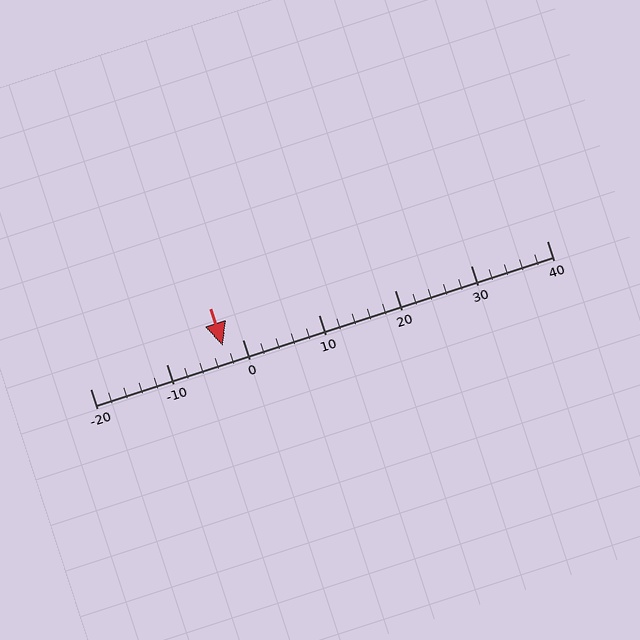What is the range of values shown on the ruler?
The ruler shows values from -20 to 40.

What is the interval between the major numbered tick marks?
The major tick marks are spaced 10 units apart.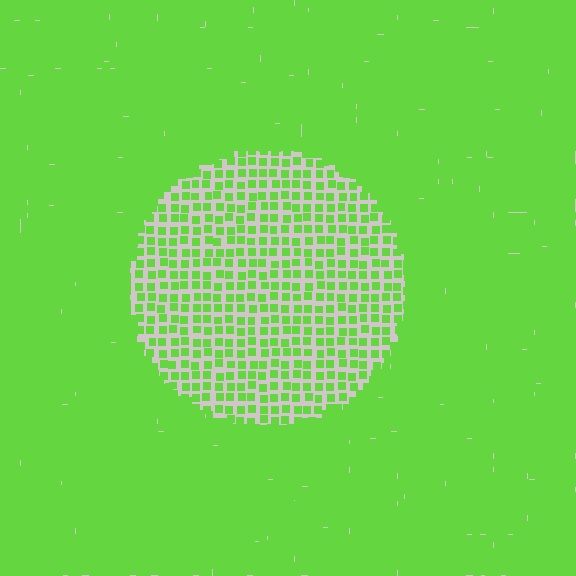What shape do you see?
I see a circle.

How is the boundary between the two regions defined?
The boundary is defined by a change in element density (approximately 2.7x ratio). All elements are the same color, size, and shape.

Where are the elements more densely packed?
The elements are more densely packed outside the circle boundary.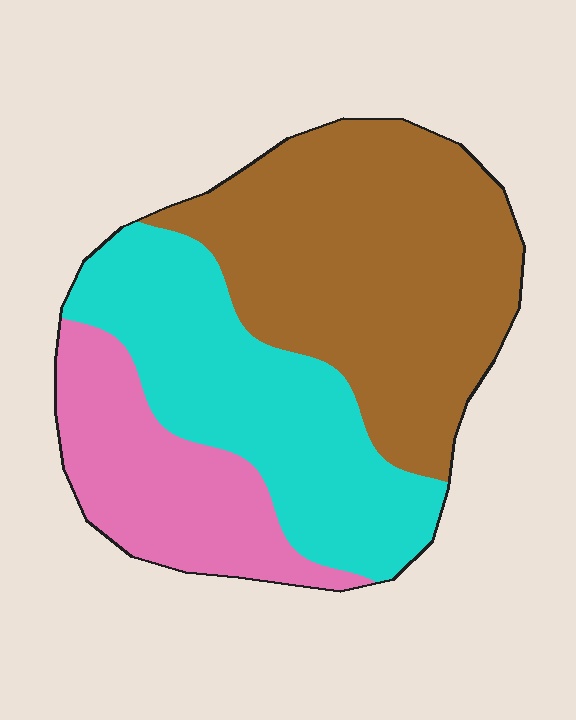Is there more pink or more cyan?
Cyan.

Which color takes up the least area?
Pink, at roughly 20%.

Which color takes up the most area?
Brown, at roughly 45%.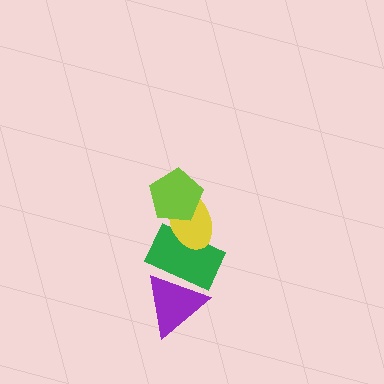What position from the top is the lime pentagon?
The lime pentagon is 1st from the top.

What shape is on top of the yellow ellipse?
The lime pentagon is on top of the yellow ellipse.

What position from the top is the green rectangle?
The green rectangle is 3rd from the top.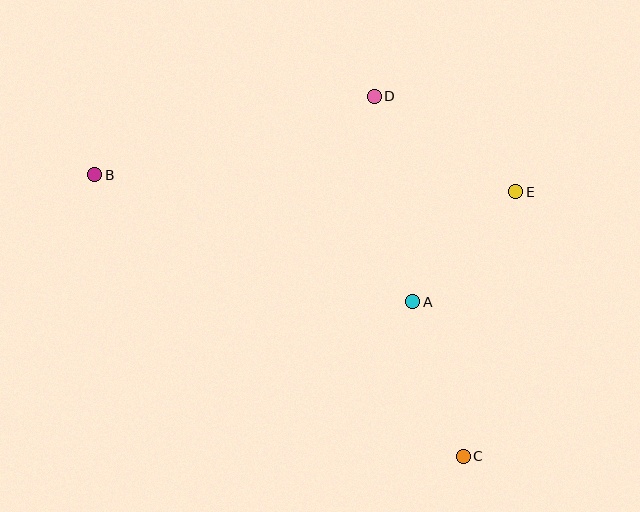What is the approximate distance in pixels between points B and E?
The distance between B and E is approximately 421 pixels.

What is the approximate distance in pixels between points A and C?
The distance between A and C is approximately 162 pixels.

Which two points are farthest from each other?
Points B and C are farthest from each other.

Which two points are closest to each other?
Points A and E are closest to each other.